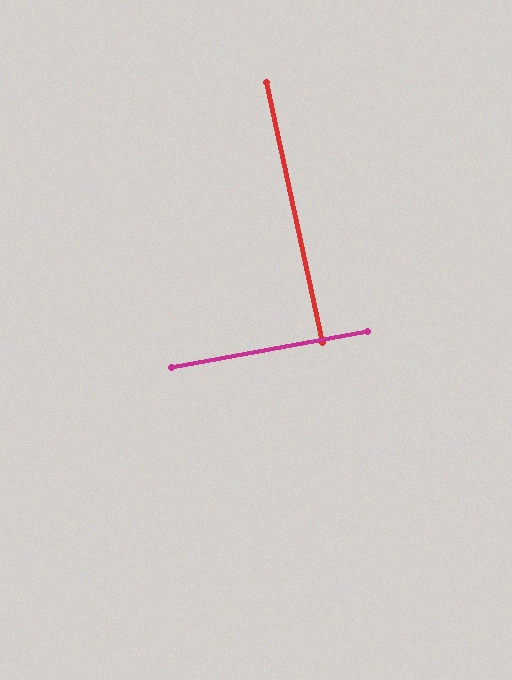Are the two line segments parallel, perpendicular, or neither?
Perpendicular — they meet at approximately 88°.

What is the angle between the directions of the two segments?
Approximately 88 degrees.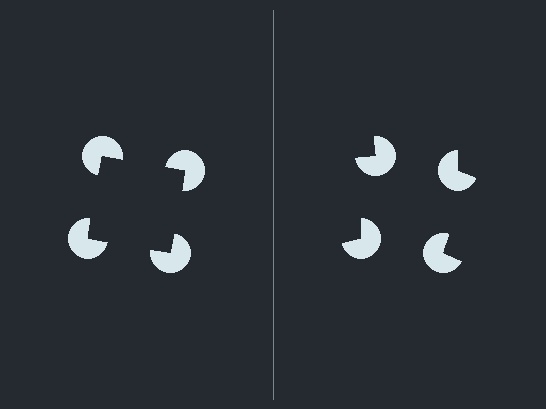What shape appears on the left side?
An illusory square.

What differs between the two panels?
The pac-man discs are positioned identically on both sides; only the wedge orientations differ. On the left they align to a square; on the right they are misaligned.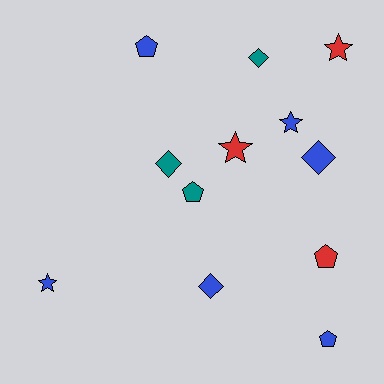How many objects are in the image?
There are 12 objects.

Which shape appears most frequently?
Diamond, with 4 objects.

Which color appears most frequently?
Blue, with 6 objects.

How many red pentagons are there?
There is 1 red pentagon.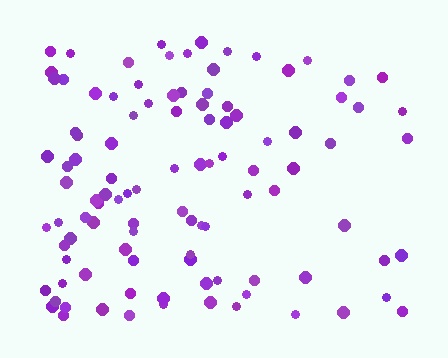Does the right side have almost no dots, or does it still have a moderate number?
Still a moderate number, just noticeably fewer than the left.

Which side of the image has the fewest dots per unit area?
The right.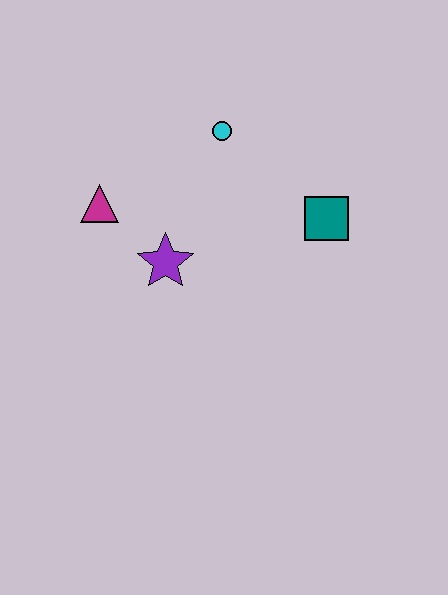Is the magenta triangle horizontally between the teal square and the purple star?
No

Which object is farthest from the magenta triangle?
The teal square is farthest from the magenta triangle.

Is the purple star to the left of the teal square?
Yes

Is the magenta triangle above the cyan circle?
No